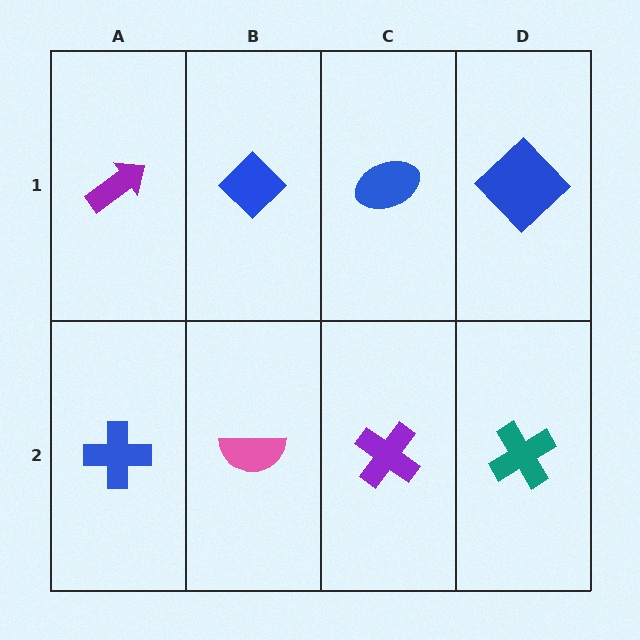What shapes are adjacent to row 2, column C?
A blue ellipse (row 1, column C), a pink semicircle (row 2, column B), a teal cross (row 2, column D).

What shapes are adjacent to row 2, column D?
A blue diamond (row 1, column D), a purple cross (row 2, column C).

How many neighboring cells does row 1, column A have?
2.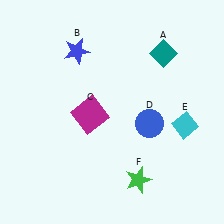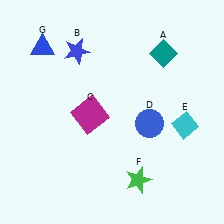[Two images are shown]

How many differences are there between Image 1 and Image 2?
There is 1 difference between the two images.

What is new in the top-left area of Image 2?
A blue triangle (G) was added in the top-left area of Image 2.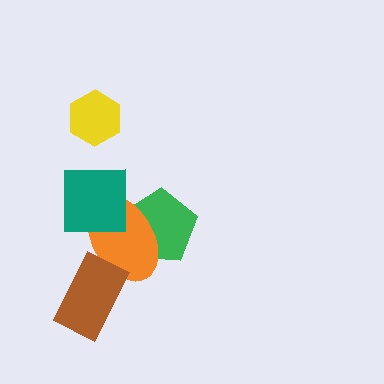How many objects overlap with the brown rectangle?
1 object overlaps with the brown rectangle.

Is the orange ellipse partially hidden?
Yes, it is partially covered by another shape.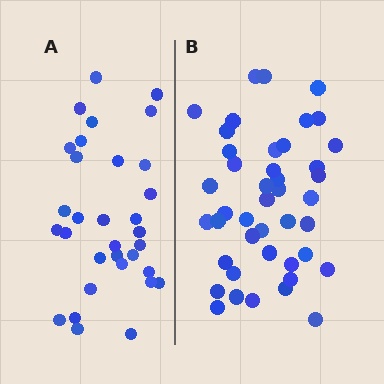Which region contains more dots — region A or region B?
Region B (the right region) has more dots.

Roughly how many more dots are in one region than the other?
Region B has roughly 12 or so more dots than region A.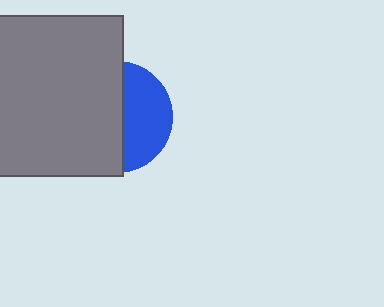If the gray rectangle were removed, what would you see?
You would see the complete blue circle.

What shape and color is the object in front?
The object in front is a gray rectangle.